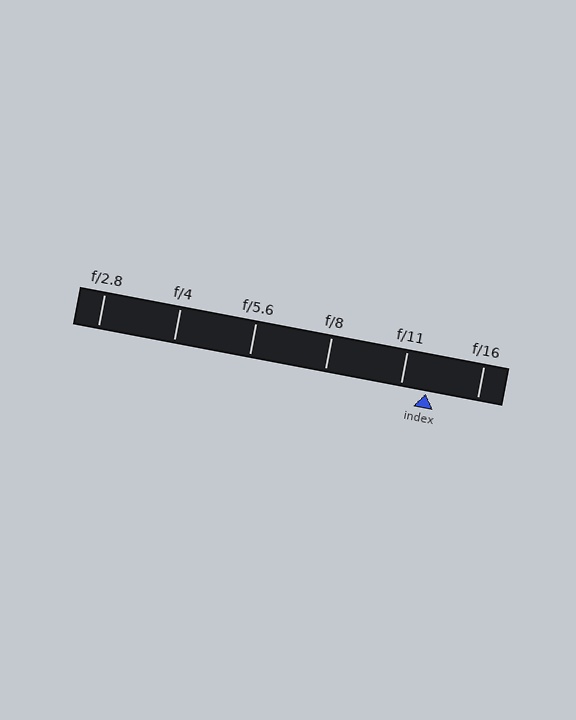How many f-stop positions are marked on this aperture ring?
There are 6 f-stop positions marked.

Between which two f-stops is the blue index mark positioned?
The index mark is between f/11 and f/16.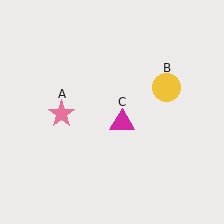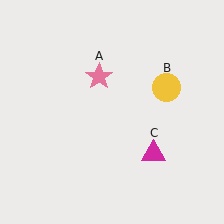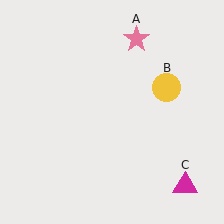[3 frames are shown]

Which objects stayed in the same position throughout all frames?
Yellow circle (object B) remained stationary.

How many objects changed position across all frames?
2 objects changed position: pink star (object A), magenta triangle (object C).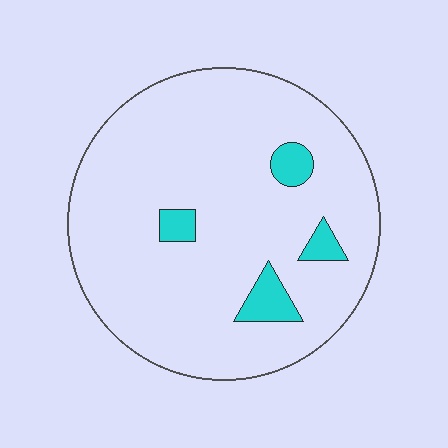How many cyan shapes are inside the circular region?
4.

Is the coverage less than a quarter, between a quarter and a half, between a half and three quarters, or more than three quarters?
Less than a quarter.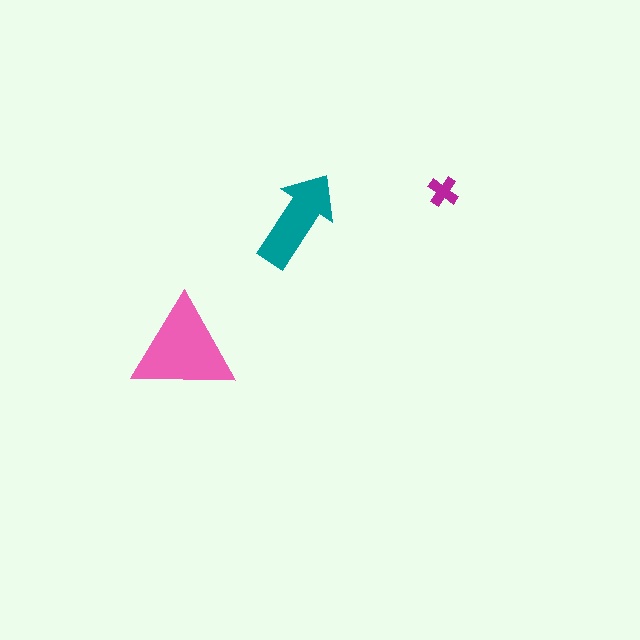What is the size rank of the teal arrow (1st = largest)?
2nd.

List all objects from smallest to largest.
The magenta cross, the teal arrow, the pink triangle.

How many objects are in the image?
There are 3 objects in the image.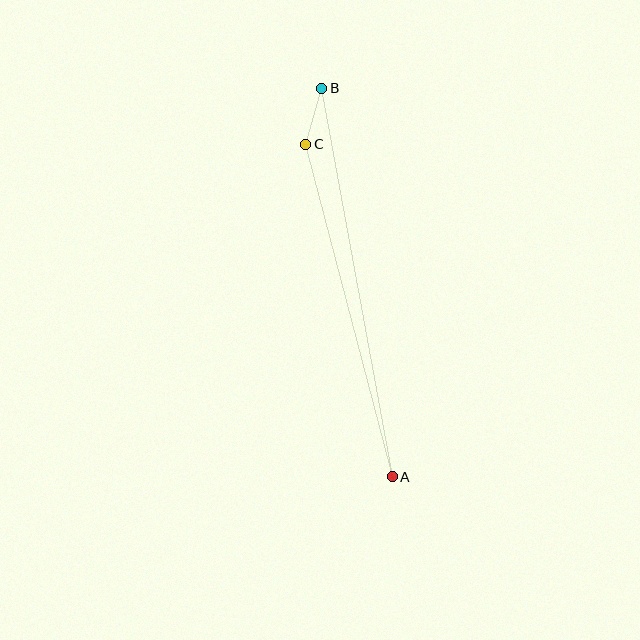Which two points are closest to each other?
Points B and C are closest to each other.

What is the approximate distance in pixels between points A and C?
The distance between A and C is approximately 344 pixels.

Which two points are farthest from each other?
Points A and B are farthest from each other.